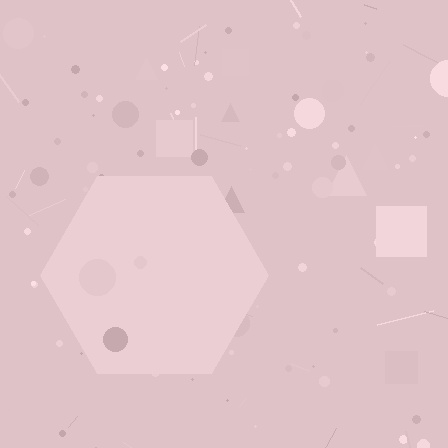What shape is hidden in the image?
A hexagon is hidden in the image.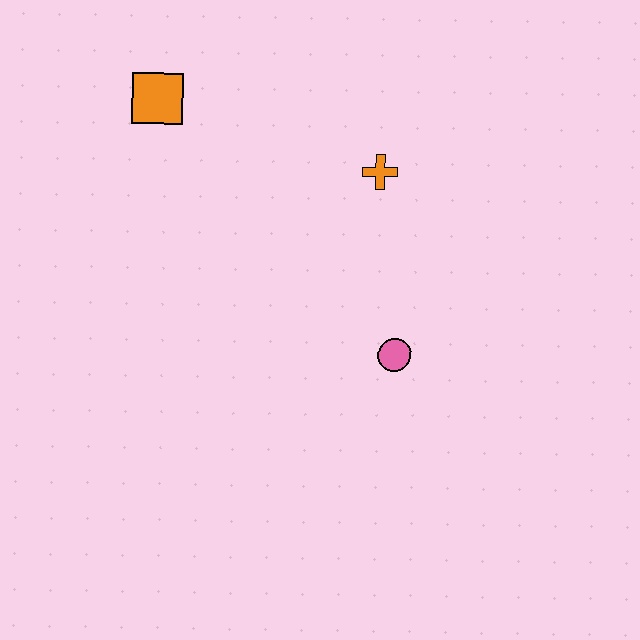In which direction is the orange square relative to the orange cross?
The orange square is to the left of the orange cross.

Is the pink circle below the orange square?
Yes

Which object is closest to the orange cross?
The pink circle is closest to the orange cross.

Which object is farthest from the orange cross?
The orange square is farthest from the orange cross.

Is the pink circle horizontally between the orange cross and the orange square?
No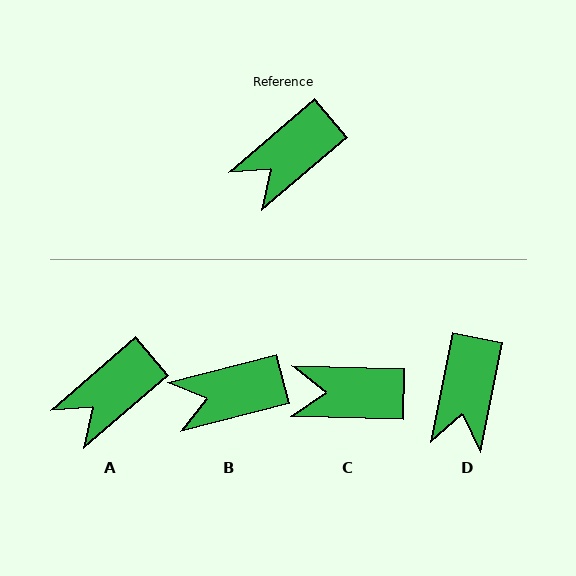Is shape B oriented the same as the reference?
No, it is off by about 26 degrees.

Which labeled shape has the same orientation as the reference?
A.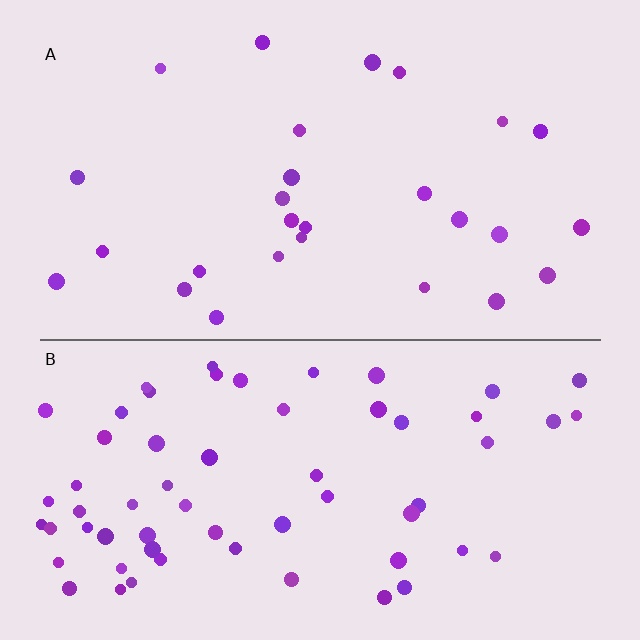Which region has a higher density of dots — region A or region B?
B (the bottom).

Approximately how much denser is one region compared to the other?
Approximately 2.3× — region B over region A.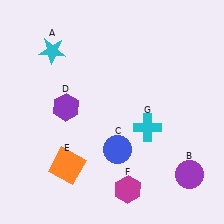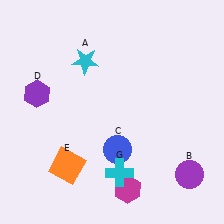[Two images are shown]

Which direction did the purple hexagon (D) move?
The purple hexagon (D) moved left.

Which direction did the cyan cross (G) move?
The cyan cross (G) moved down.